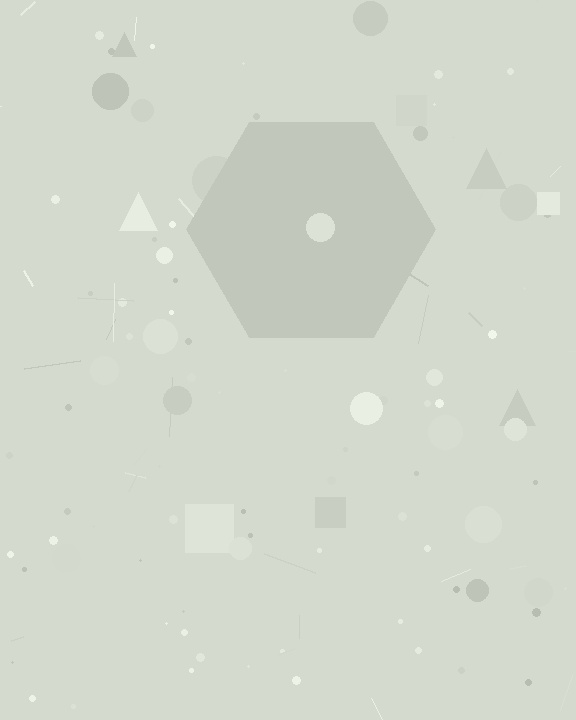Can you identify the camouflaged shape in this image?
The camouflaged shape is a hexagon.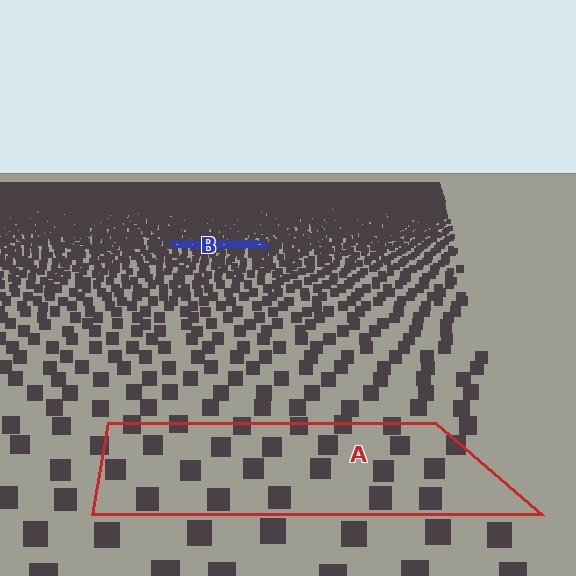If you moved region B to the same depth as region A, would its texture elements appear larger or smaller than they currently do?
They would appear larger. At a closer depth, the same texture elements are projected at a bigger on-screen size.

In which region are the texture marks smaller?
The texture marks are smaller in region B, because it is farther away.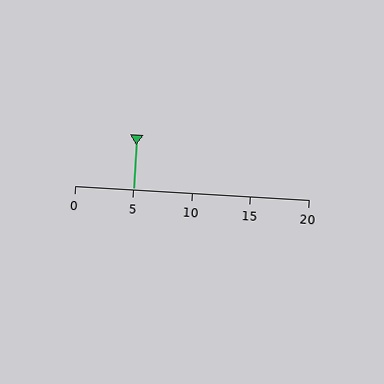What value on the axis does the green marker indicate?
The marker indicates approximately 5.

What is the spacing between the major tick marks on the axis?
The major ticks are spaced 5 apart.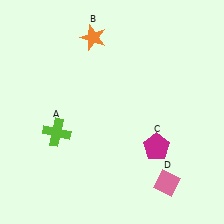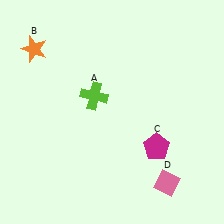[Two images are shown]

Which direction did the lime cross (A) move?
The lime cross (A) moved right.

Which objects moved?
The objects that moved are: the lime cross (A), the orange star (B).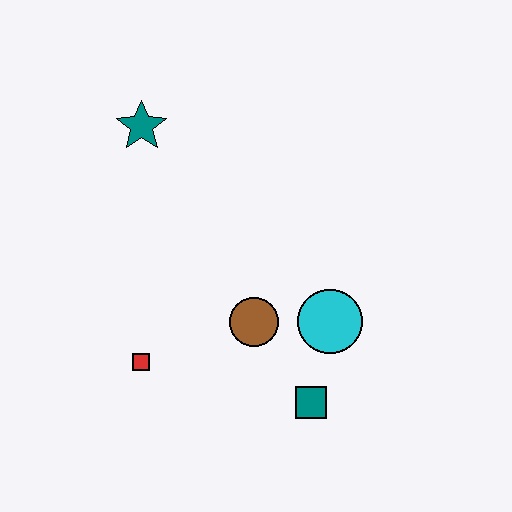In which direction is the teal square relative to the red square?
The teal square is to the right of the red square.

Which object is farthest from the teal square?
The teal star is farthest from the teal square.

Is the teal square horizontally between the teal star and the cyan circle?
Yes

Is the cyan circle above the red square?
Yes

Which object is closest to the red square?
The brown circle is closest to the red square.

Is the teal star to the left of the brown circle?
Yes